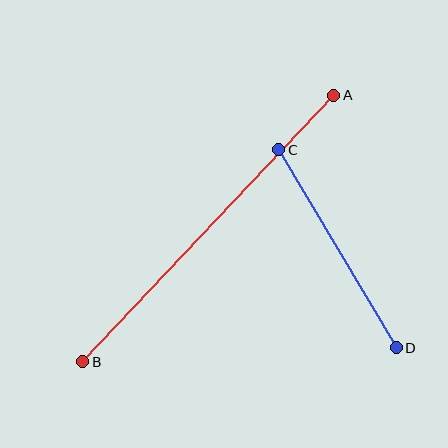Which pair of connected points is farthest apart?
Points A and B are farthest apart.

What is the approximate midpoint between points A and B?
The midpoint is at approximately (208, 229) pixels.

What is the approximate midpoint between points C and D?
The midpoint is at approximately (337, 249) pixels.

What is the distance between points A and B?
The distance is approximately 366 pixels.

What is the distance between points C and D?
The distance is approximately 230 pixels.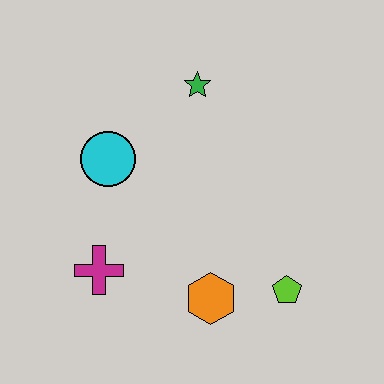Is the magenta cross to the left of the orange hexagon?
Yes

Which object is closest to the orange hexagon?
The lime pentagon is closest to the orange hexagon.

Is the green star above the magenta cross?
Yes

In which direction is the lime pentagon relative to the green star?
The lime pentagon is below the green star.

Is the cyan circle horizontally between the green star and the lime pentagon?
No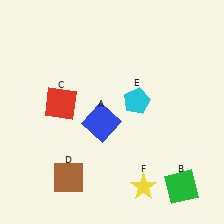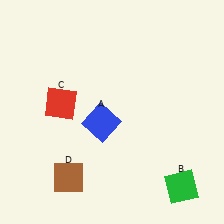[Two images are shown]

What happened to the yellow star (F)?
The yellow star (F) was removed in Image 2. It was in the bottom-right area of Image 1.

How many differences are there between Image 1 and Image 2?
There are 2 differences between the two images.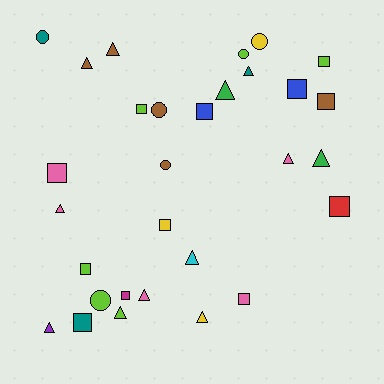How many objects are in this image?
There are 30 objects.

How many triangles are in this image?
There are 12 triangles.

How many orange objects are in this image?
There are no orange objects.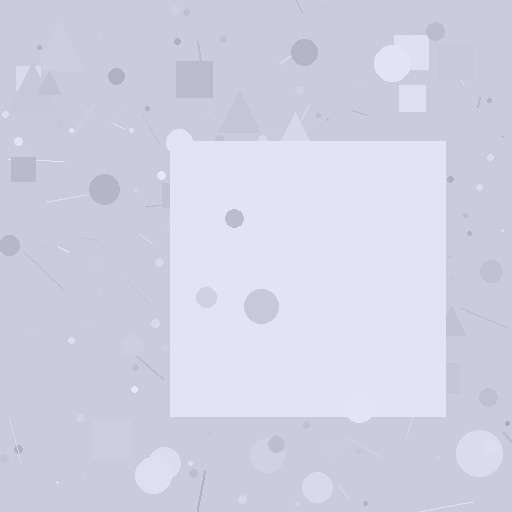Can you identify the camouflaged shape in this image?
The camouflaged shape is a square.